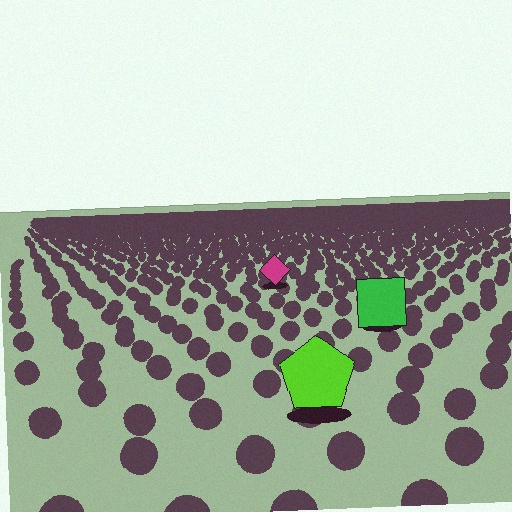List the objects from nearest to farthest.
From nearest to farthest: the lime pentagon, the green square, the magenta diamond.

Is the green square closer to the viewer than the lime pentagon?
No. The lime pentagon is closer — you can tell from the texture gradient: the ground texture is coarser near it.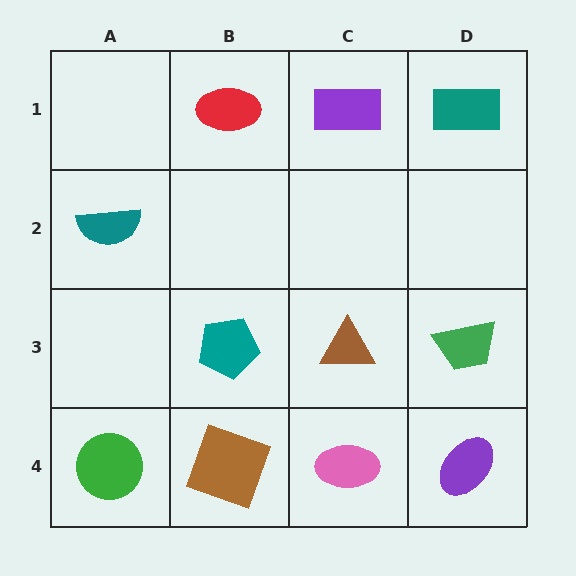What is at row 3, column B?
A teal pentagon.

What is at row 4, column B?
A brown square.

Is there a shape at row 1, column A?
No, that cell is empty.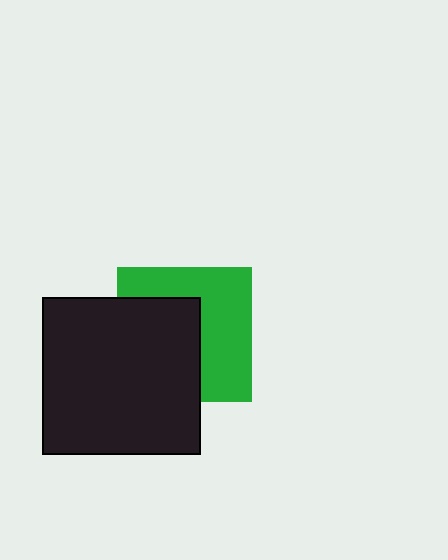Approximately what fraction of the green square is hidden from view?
Roughly 49% of the green square is hidden behind the black square.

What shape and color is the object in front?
The object in front is a black square.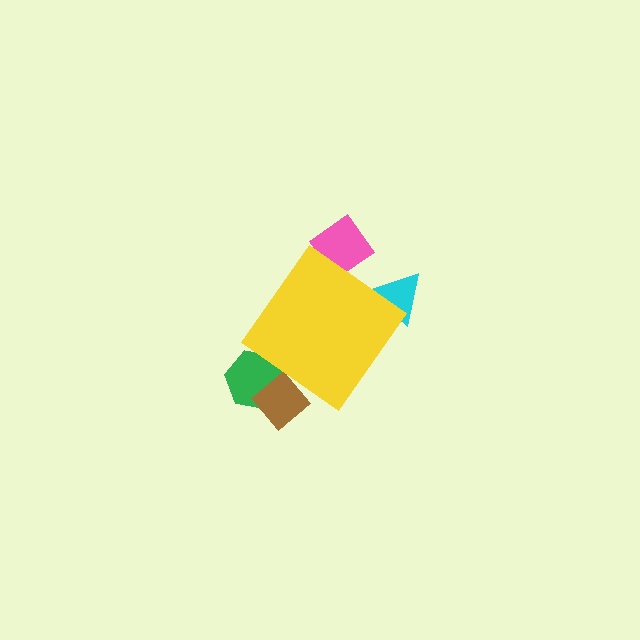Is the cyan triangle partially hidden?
Yes, the cyan triangle is partially hidden behind the yellow diamond.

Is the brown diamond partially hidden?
Yes, the brown diamond is partially hidden behind the yellow diamond.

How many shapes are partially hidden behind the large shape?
4 shapes are partially hidden.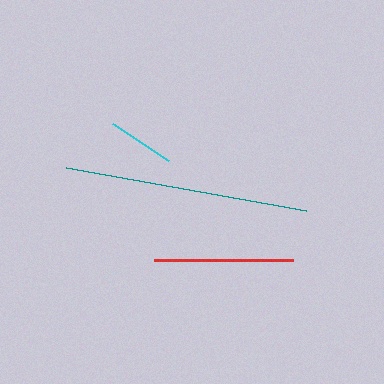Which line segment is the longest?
The teal line is the longest at approximately 244 pixels.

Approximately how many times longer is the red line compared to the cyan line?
The red line is approximately 2.1 times the length of the cyan line.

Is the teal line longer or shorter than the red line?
The teal line is longer than the red line.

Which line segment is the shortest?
The cyan line is the shortest at approximately 67 pixels.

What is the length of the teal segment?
The teal segment is approximately 244 pixels long.